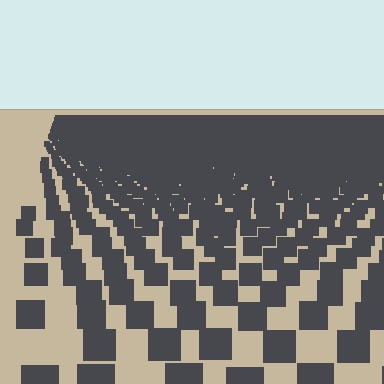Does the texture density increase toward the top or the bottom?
Density increases toward the top.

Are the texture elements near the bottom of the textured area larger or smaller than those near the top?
Larger. Near the bottom, elements are closer to the viewer and appear at a bigger on-screen size.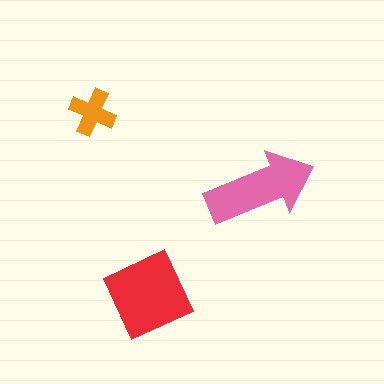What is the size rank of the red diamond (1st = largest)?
1st.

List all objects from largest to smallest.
The red diamond, the pink arrow, the orange cross.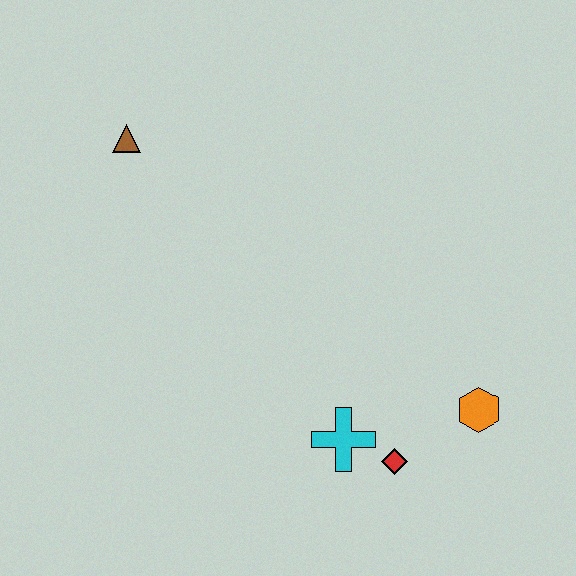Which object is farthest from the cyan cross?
The brown triangle is farthest from the cyan cross.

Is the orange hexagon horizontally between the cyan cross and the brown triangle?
No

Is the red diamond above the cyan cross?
No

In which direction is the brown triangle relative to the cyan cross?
The brown triangle is above the cyan cross.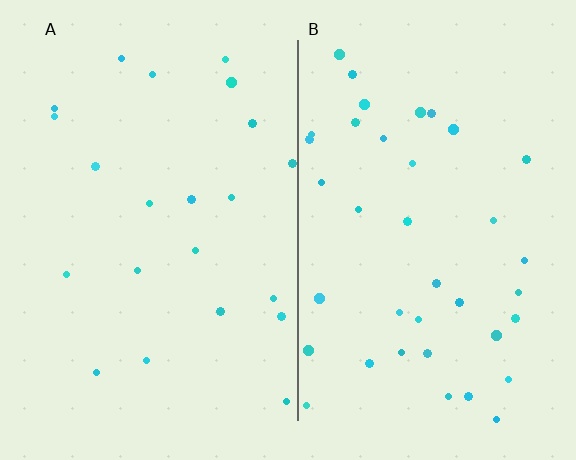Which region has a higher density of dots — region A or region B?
B (the right).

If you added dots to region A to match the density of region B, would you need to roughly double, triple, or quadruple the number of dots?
Approximately double.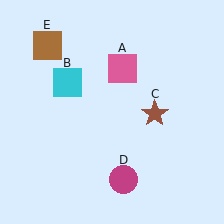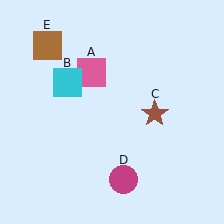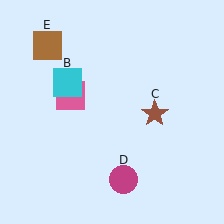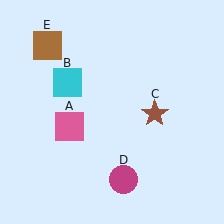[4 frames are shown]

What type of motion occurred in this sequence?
The pink square (object A) rotated counterclockwise around the center of the scene.